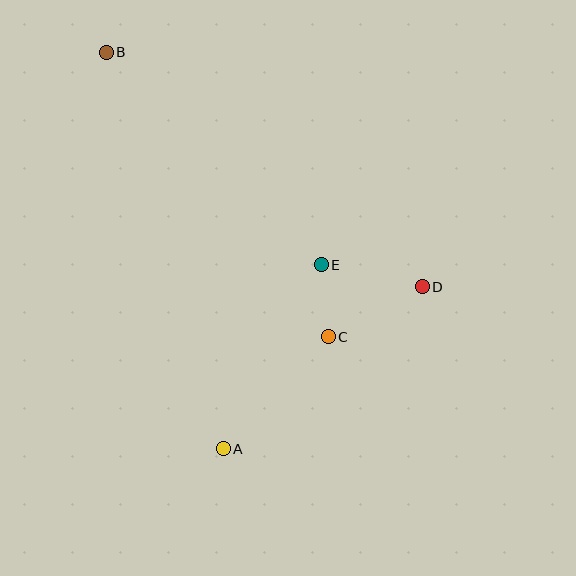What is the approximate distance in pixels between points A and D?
The distance between A and D is approximately 256 pixels.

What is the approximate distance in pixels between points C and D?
The distance between C and D is approximately 106 pixels.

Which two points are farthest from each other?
Points A and B are farthest from each other.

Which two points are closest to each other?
Points C and E are closest to each other.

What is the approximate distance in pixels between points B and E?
The distance between B and E is approximately 302 pixels.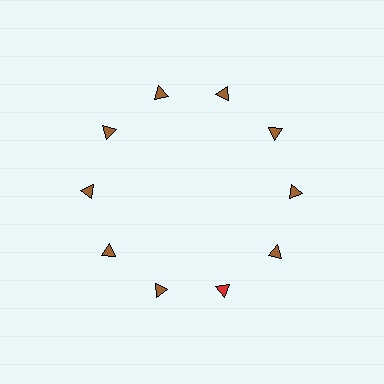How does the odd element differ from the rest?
It has a different color: red instead of brown.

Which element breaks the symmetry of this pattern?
The red triangle at roughly the 5 o'clock position breaks the symmetry. All other shapes are brown triangles.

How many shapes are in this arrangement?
There are 10 shapes arranged in a ring pattern.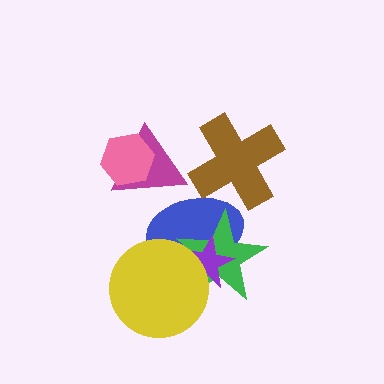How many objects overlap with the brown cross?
1 object overlaps with the brown cross.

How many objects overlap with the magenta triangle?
2 objects overlap with the magenta triangle.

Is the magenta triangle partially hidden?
Yes, it is partially covered by another shape.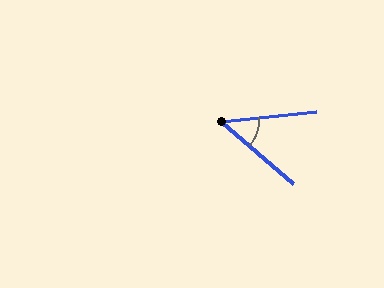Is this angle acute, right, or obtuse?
It is acute.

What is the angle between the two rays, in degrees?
Approximately 47 degrees.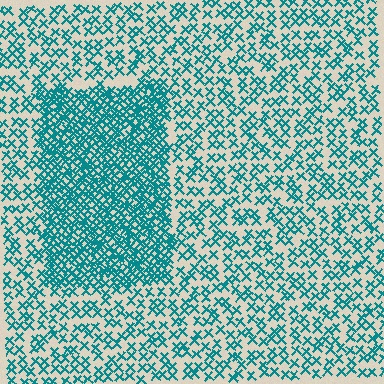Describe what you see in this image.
The image contains small teal elements arranged at two different densities. A rectangle-shaped region is visible where the elements are more densely packed than the surrounding area.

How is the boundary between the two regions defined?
The boundary is defined by a change in element density (approximately 2.4x ratio). All elements are the same color, size, and shape.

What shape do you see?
I see a rectangle.